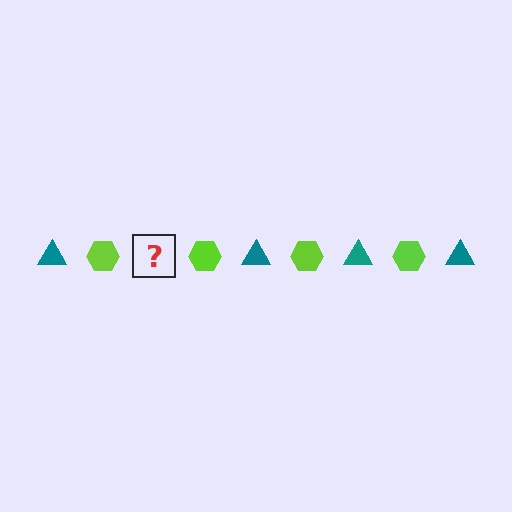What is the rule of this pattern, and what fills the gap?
The rule is that the pattern alternates between teal triangle and lime hexagon. The gap should be filled with a teal triangle.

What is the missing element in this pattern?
The missing element is a teal triangle.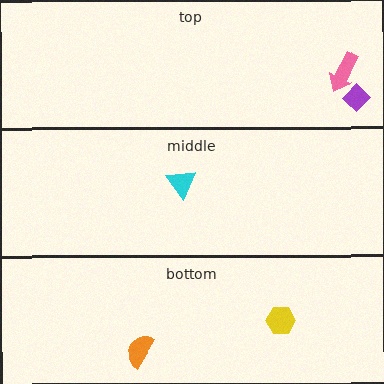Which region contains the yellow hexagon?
The bottom region.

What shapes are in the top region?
The purple diamond, the pink arrow.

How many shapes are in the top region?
2.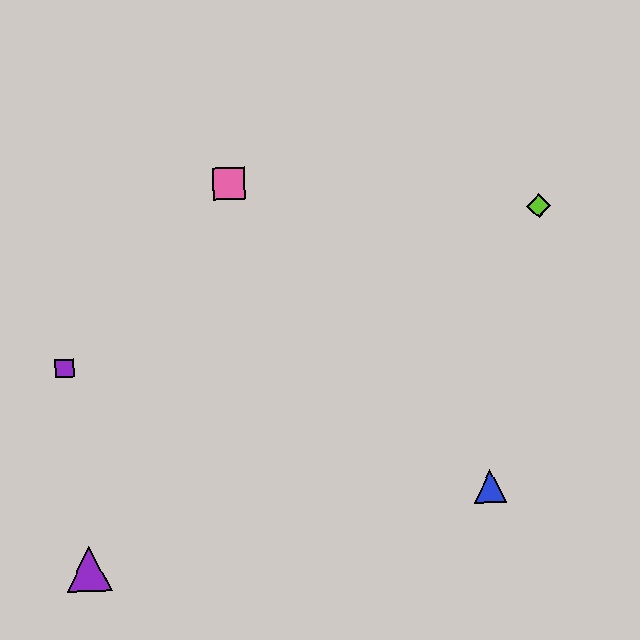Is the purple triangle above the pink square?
No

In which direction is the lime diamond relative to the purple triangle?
The lime diamond is to the right of the purple triangle.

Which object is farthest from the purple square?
The lime diamond is farthest from the purple square.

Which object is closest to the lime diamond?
The blue triangle is closest to the lime diamond.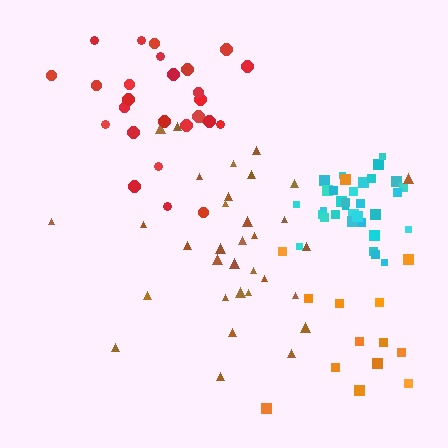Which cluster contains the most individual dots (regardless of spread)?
Brown (34).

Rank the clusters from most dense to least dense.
cyan, red, brown, orange.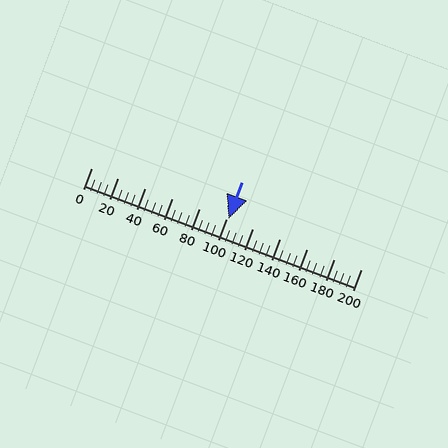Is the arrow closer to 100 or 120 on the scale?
The arrow is closer to 100.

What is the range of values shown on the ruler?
The ruler shows values from 0 to 200.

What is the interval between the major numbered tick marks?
The major tick marks are spaced 20 units apart.